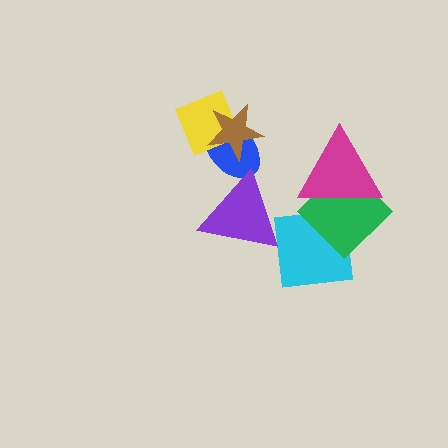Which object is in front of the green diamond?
The magenta triangle is in front of the green diamond.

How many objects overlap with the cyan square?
3 objects overlap with the cyan square.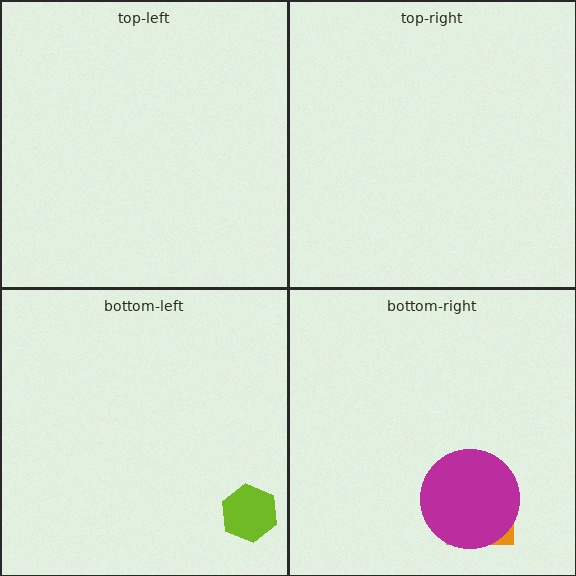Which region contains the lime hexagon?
The bottom-left region.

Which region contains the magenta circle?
The bottom-right region.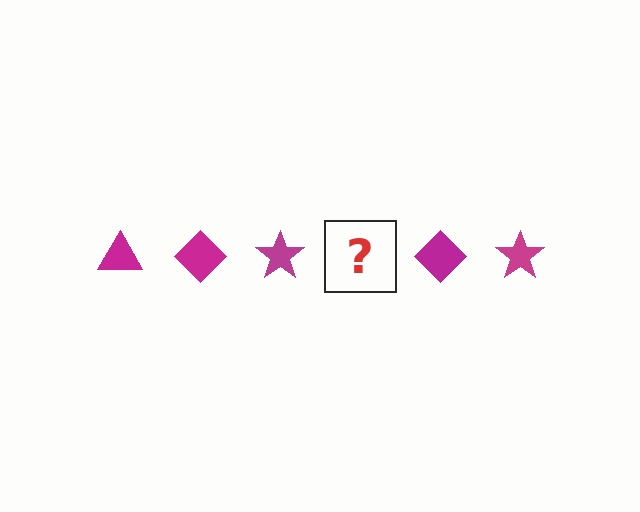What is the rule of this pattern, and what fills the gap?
The rule is that the pattern cycles through triangle, diamond, star shapes in magenta. The gap should be filled with a magenta triangle.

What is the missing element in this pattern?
The missing element is a magenta triangle.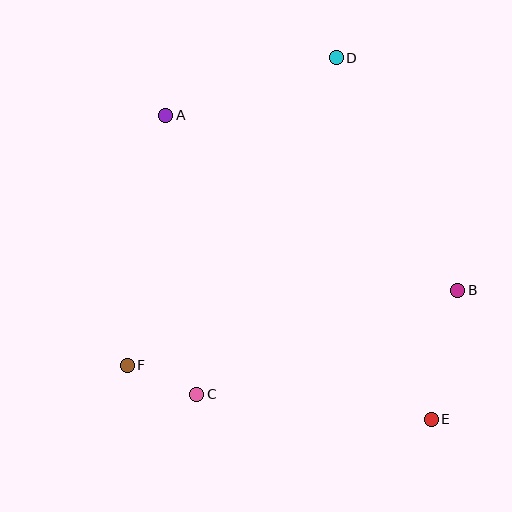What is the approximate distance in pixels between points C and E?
The distance between C and E is approximately 236 pixels.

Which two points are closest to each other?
Points C and F are closest to each other.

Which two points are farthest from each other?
Points A and E are farthest from each other.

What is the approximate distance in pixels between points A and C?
The distance between A and C is approximately 281 pixels.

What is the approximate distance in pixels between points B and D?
The distance between B and D is approximately 262 pixels.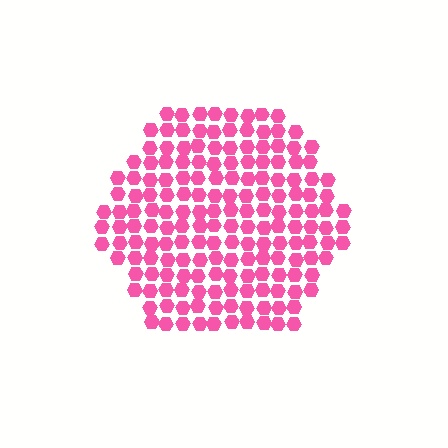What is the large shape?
The large shape is a hexagon.